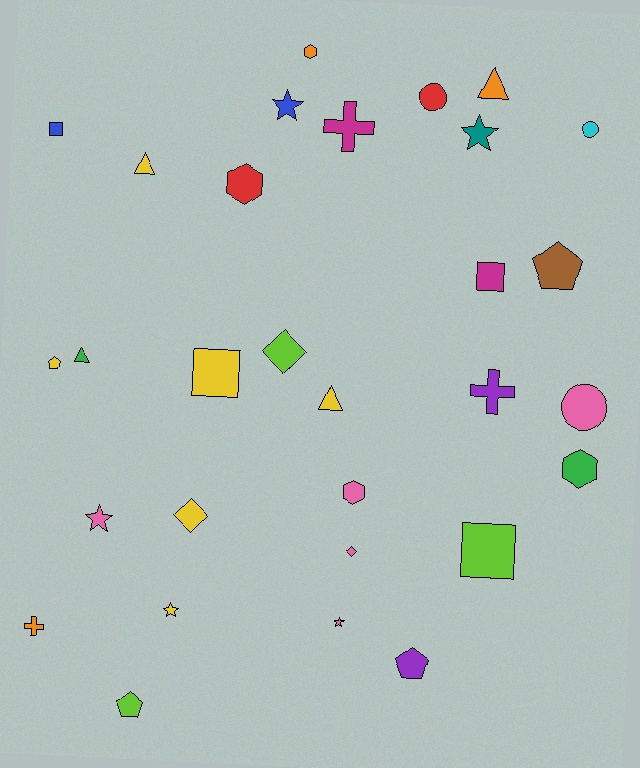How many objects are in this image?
There are 30 objects.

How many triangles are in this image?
There are 4 triangles.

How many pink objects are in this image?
There are 5 pink objects.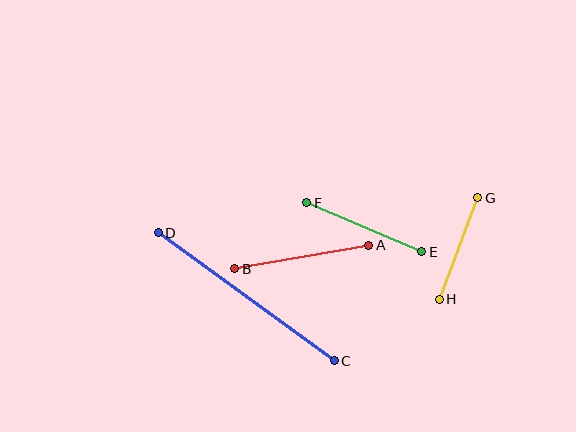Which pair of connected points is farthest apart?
Points C and D are farthest apart.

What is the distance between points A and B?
The distance is approximately 136 pixels.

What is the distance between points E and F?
The distance is approximately 125 pixels.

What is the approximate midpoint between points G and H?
The midpoint is at approximately (459, 248) pixels.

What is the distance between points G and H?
The distance is approximately 109 pixels.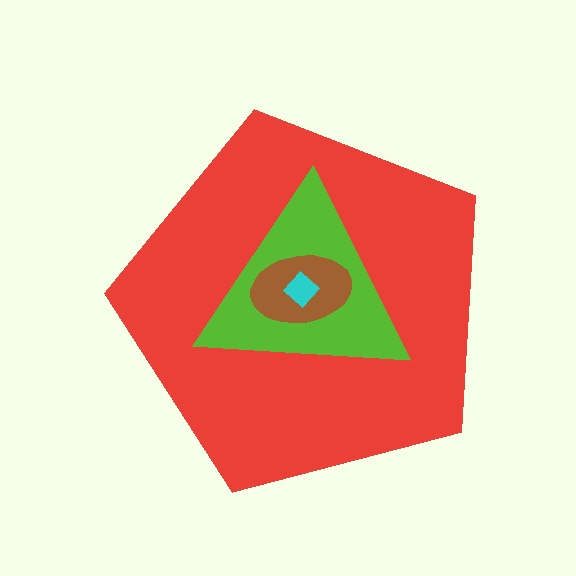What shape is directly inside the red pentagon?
The lime triangle.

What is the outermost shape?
The red pentagon.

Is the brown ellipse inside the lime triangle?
Yes.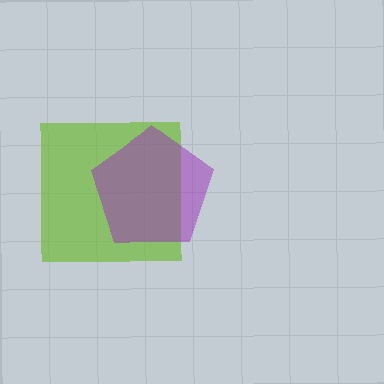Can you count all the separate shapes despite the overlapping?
Yes, there are 2 separate shapes.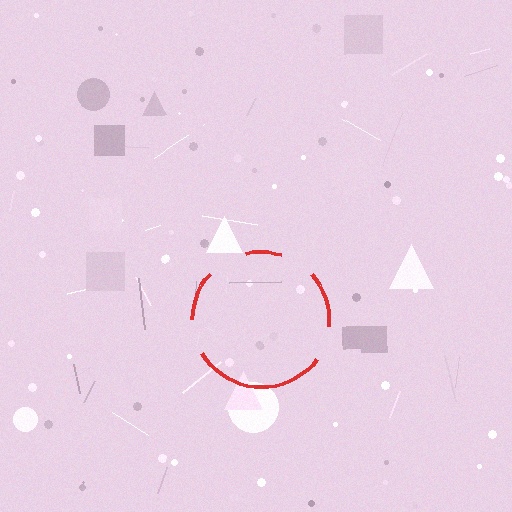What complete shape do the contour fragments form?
The contour fragments form a circle.